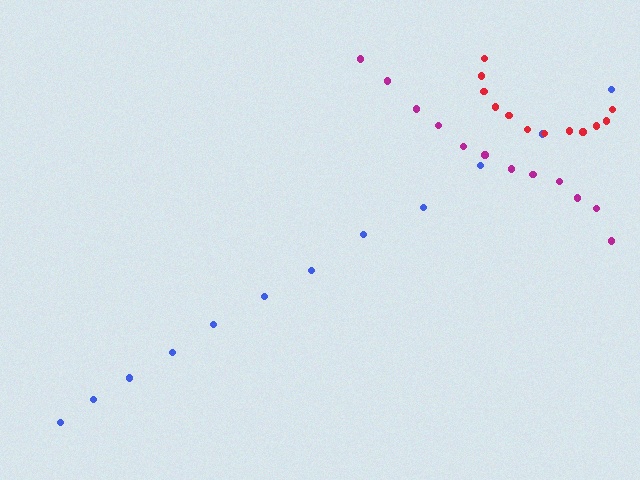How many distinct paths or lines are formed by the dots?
There are 3 distinct paths.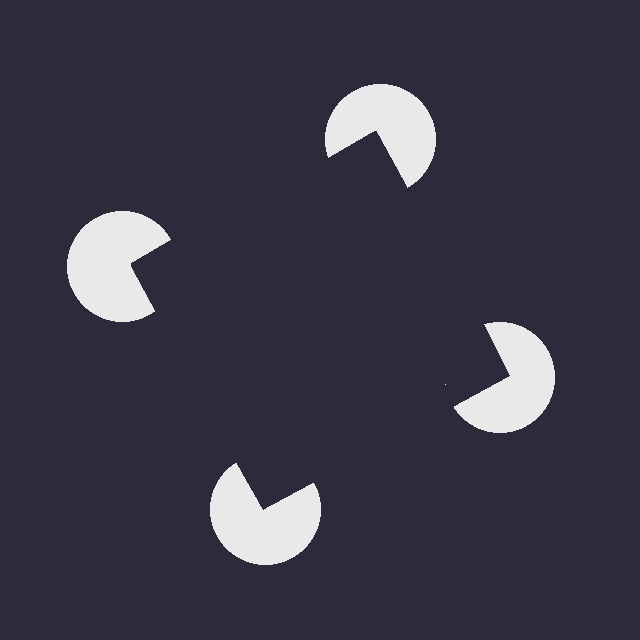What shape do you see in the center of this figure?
An illusory square — its edges are inferred from the aligned wedge cuts in the pac-man discs, not physically drawn.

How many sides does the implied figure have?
4 sides.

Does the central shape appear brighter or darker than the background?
It typically appears slightly darker than the background, even though no actual brightness change is drawn.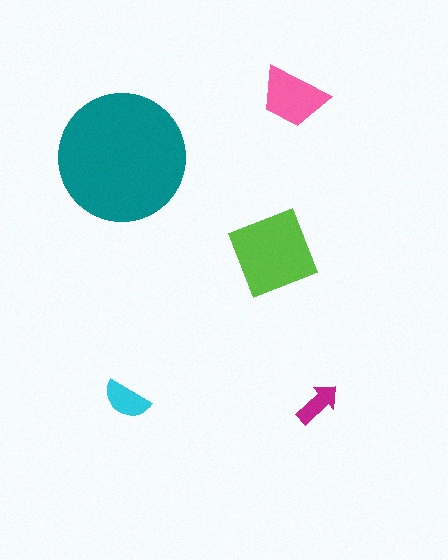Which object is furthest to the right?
The magenta arrow is rightmost.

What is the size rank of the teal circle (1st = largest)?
1st.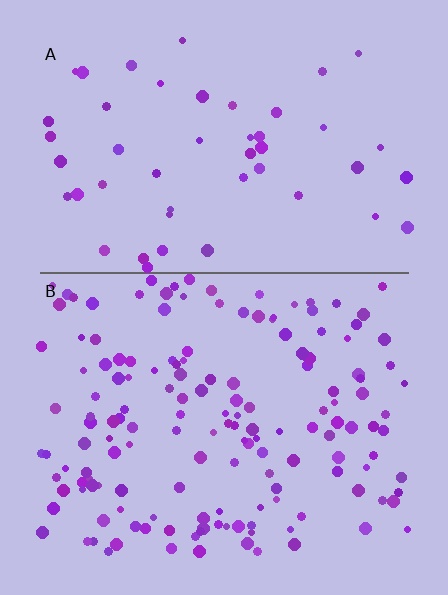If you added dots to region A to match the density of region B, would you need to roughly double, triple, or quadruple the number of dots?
Approximately triple.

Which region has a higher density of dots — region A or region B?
B (the bottom).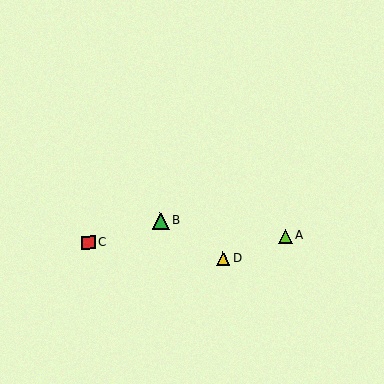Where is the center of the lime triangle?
The center of the lime triangle is at (285, 236).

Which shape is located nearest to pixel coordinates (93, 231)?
The red square (labeled C) at (89, 242) is nearest to that location.